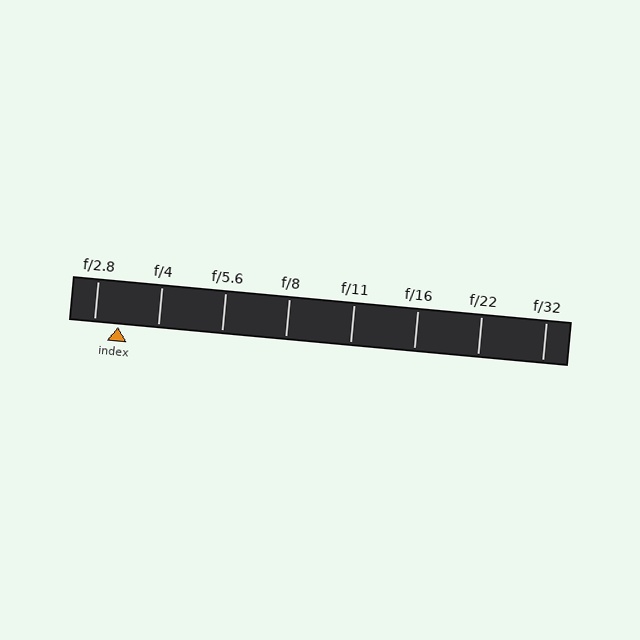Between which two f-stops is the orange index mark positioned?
The index mark is between f/2.8 and f/4.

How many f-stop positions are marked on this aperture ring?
There are 8 f-stop positions marked.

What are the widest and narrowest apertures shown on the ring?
The widest aperture shown is f/2.8 and the narrowest is f/32.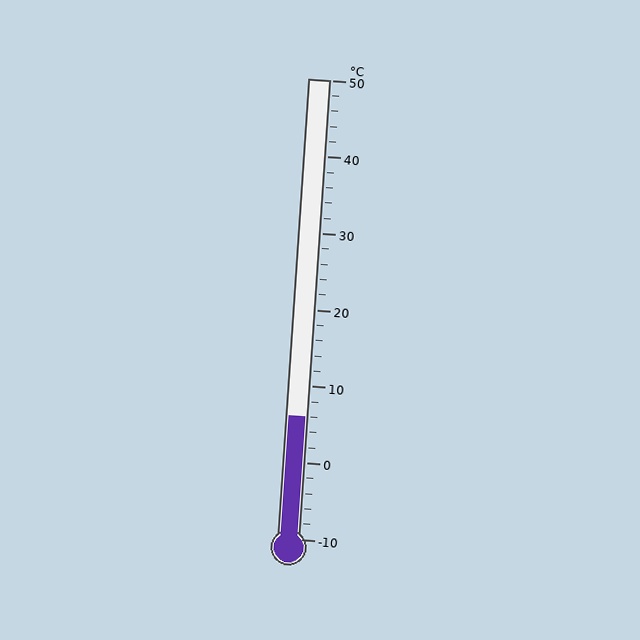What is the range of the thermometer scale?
The thermometer scale ranges from -10°C to 50°C.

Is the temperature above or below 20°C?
The temperature is below 20°C.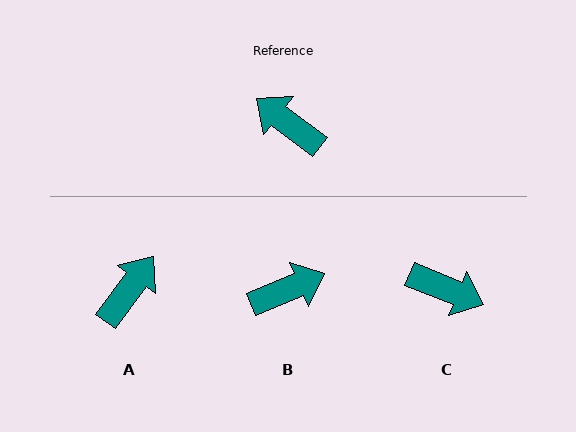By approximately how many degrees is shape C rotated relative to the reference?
Approximately 165 degrees clockwise.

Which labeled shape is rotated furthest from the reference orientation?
C, about 165 degrees away.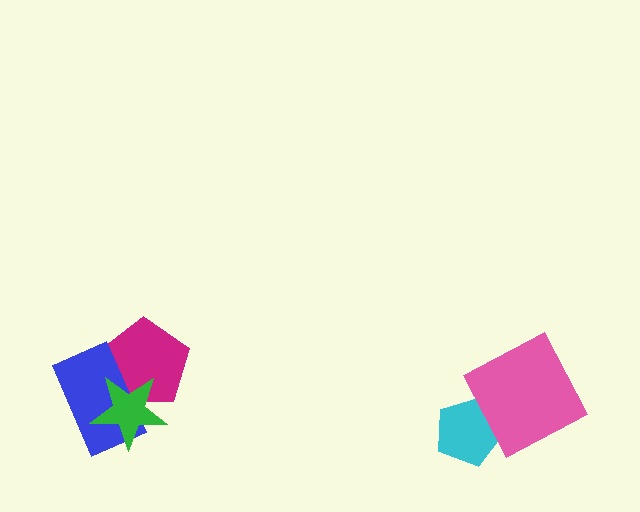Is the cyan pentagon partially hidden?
Yes, it is partially covered by another shape.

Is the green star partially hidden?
No, no other shape covers it.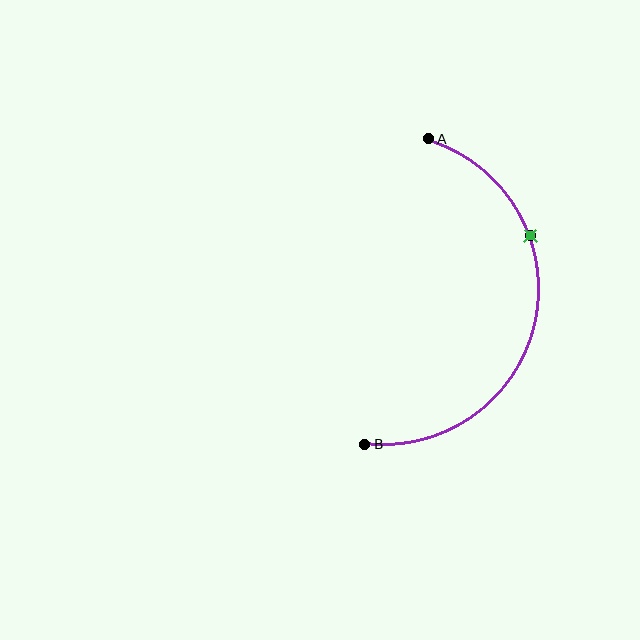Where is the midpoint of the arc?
The arc midpoint is the point on the curve farthest from the straight line joining A and B. It sits to the right of that line.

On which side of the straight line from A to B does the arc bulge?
The arc bulges to the right of the straight line connecting A and B.